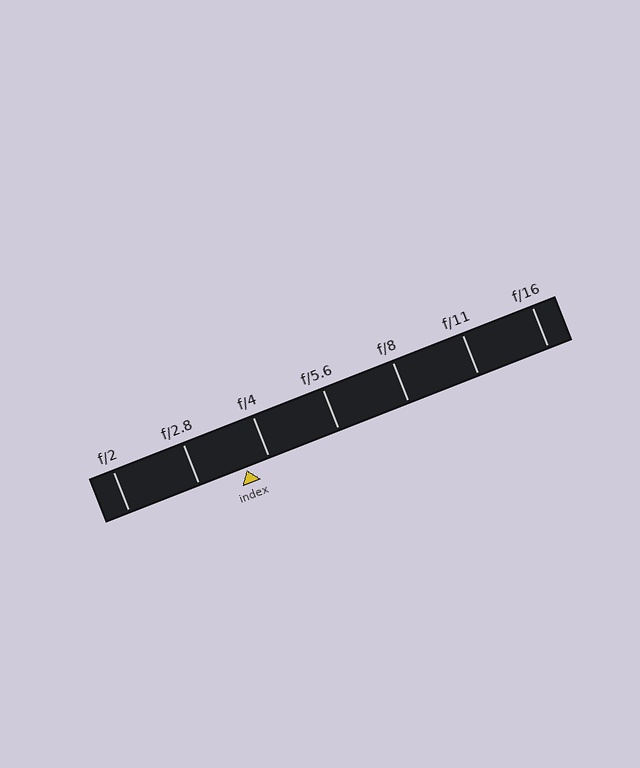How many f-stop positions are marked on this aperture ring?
There are 7 f-stop positions marked.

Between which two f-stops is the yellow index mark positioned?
The index mark is between f/2.8 and f/4.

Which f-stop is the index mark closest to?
The index mark is closest to f/4.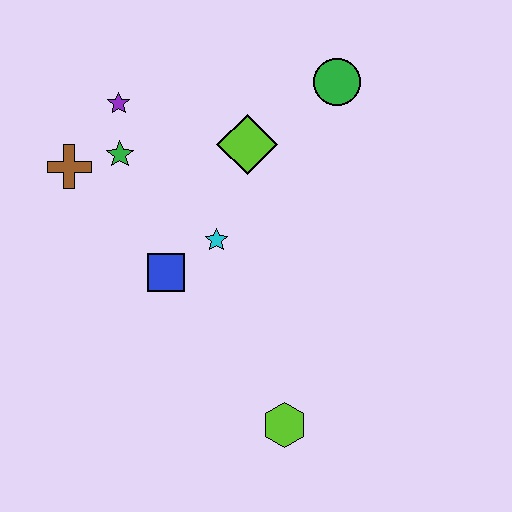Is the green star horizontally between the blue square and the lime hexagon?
No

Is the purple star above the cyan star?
Yes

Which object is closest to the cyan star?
The blue square is closest to the cyan star.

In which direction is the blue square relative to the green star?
The blue square is below the green star.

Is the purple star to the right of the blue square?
No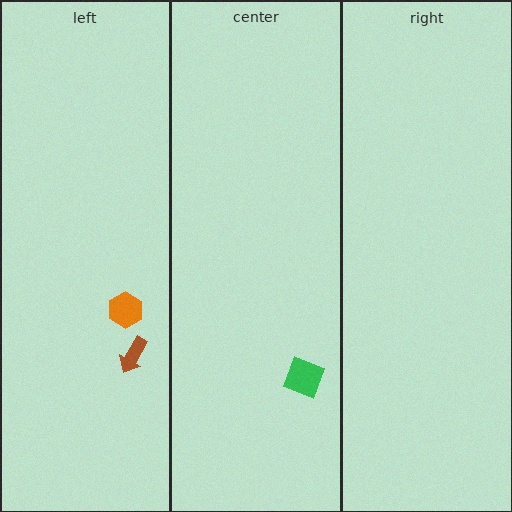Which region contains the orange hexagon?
The left region.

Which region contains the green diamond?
The center region.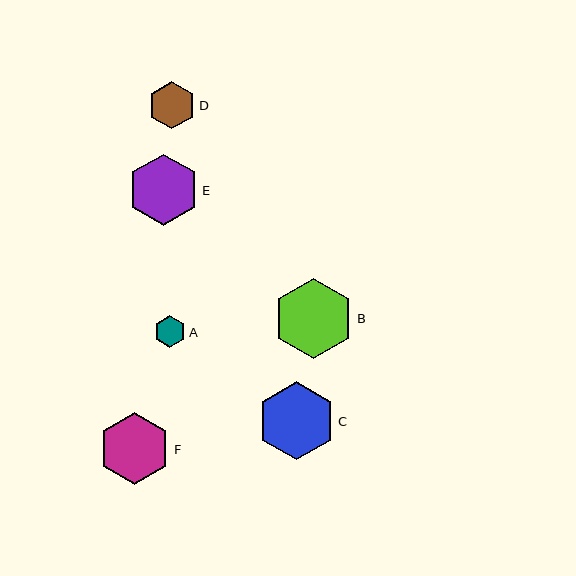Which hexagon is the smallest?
Hexagon A is the smallest with a size of approximately 32 pixels.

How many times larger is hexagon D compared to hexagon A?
Hexagon D is approximately 1.5 times the size of hexagon A.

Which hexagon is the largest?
Hexagon B is the largest with a size of approximately 80 pixels.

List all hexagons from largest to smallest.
From largest to smallest: B, C, F, E, D, A.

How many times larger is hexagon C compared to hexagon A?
Hexagon C is approximately 2.4 times the size of hexagon A.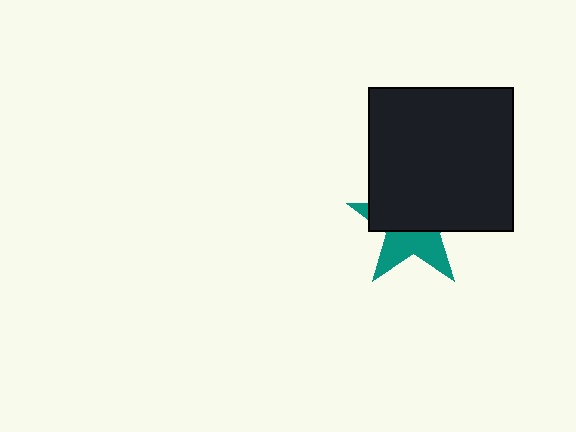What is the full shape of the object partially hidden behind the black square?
The partially hidden object is a teal star.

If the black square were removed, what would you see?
You would see the complete teal star.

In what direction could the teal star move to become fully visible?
The teal star could move down. That would shift it out from behind the black square entirely.